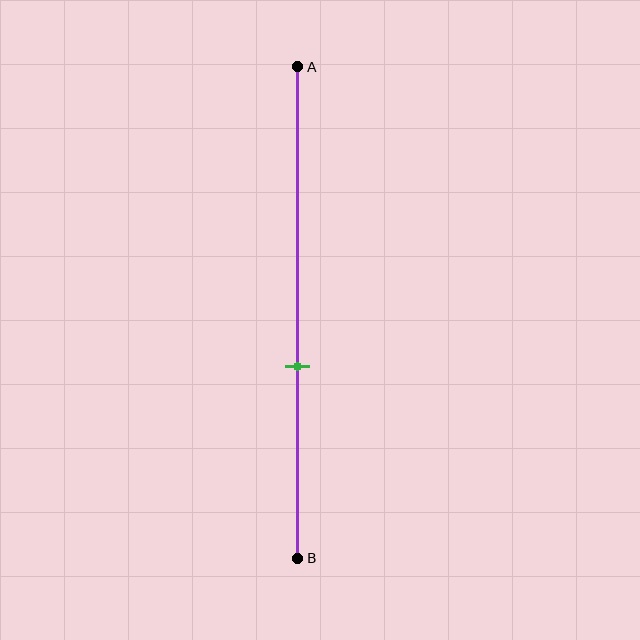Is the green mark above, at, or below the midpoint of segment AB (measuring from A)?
The green mark is below the midpoint of segment AB.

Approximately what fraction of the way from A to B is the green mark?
The green mark is approximately 60% of the way from A to B.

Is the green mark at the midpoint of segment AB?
No, the mark is at about 60% from A, not at the 50% midpoint.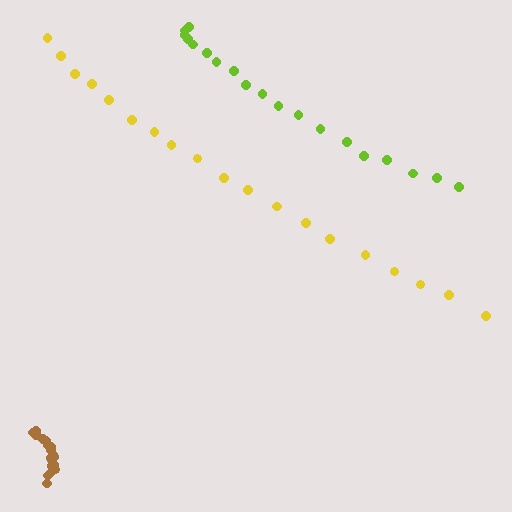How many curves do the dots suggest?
There are 3 distinct paths.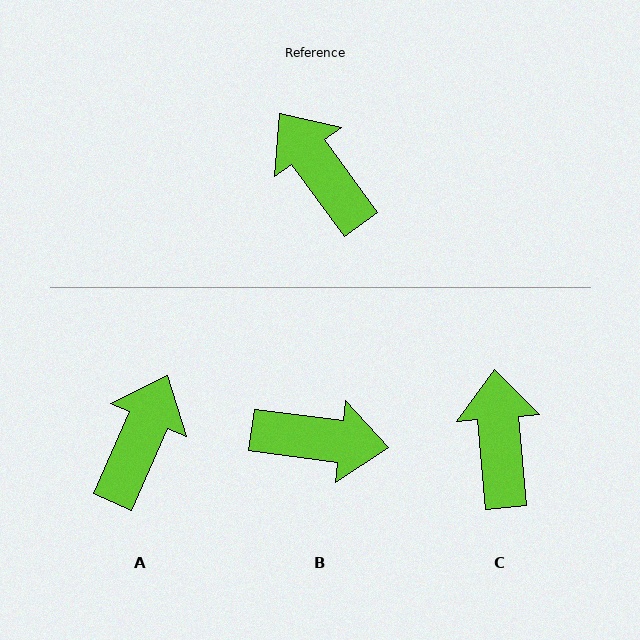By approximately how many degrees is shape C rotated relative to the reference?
Approximately 31 degrees clockwise.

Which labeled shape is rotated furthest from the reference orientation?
B, about 134 degrees away.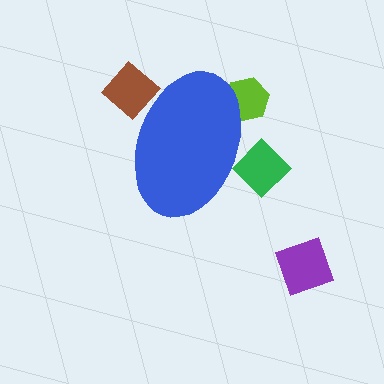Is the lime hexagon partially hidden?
Yes, the lime hexagon is partially hidden behind the blue ellipse.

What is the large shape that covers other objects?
A blue ellipse.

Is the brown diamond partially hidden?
Yes, the brown diamond is partially hidden behind the blue ellipse.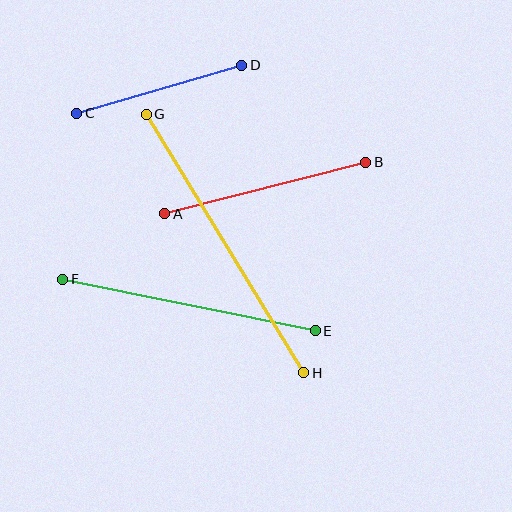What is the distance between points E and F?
The distance is approximately 258 pixels.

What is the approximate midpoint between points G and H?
The midpoint is at approximately (225, 244) pixels.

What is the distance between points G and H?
The distance is approximately 303 pixels.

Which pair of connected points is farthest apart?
Points G and H are farthest apart.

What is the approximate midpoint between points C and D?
The midpoint is at approximately (159, 89) pixels.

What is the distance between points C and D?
The distance is approximately 172 pixels.